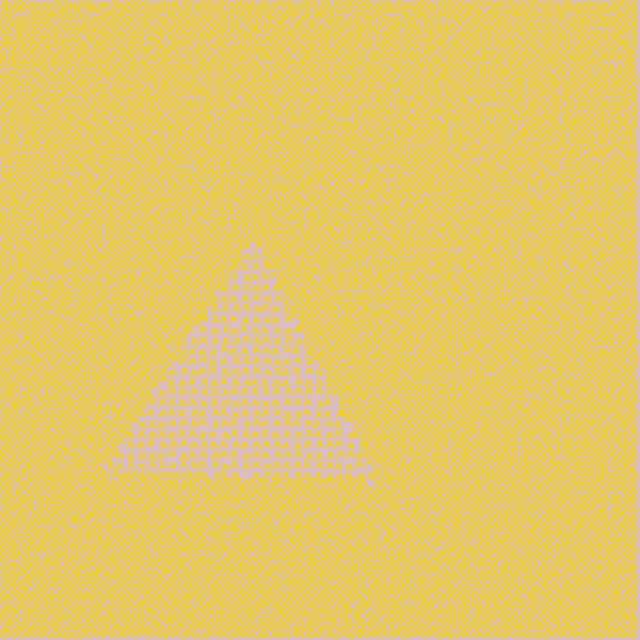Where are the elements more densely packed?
The elements are more densely packed outside the triangle boundary.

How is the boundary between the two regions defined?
The boundary is defined by a change in element density (approximately 2.3x ratio). All elements are the same color, size, and shape.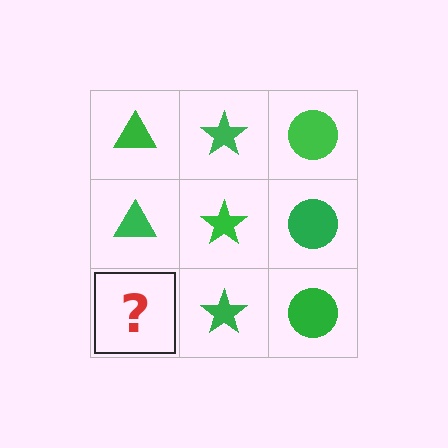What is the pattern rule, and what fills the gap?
The rule is that each column has a consistent shape. The gap should be filled with a green triangle.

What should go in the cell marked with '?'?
The missing cell should contain a green triangle.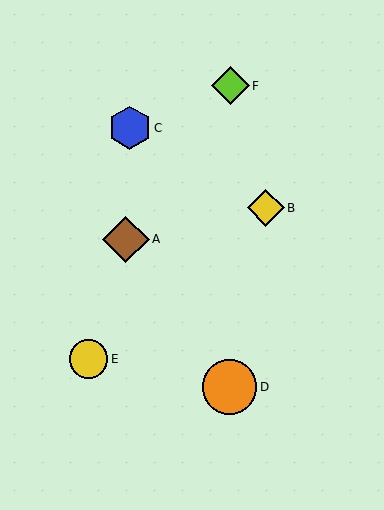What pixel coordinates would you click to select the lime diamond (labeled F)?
Click at (230, 86) to select the lime diamond F.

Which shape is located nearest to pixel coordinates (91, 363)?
The yellow circle (labeled E) at (88, 359) is nearest to that location.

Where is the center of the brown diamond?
The center of the brown diamond is at (126, 239).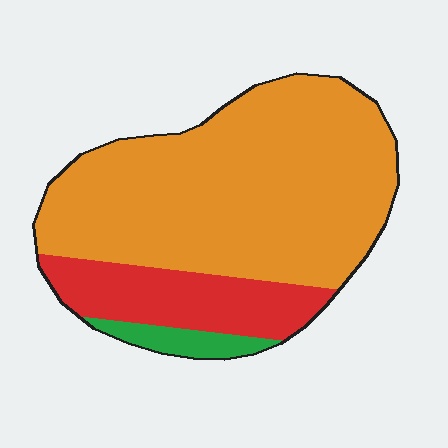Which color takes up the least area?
Green, at roughly 5%.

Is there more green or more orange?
Orange.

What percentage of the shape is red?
Red takes up about one fifth (1/5) of the shape.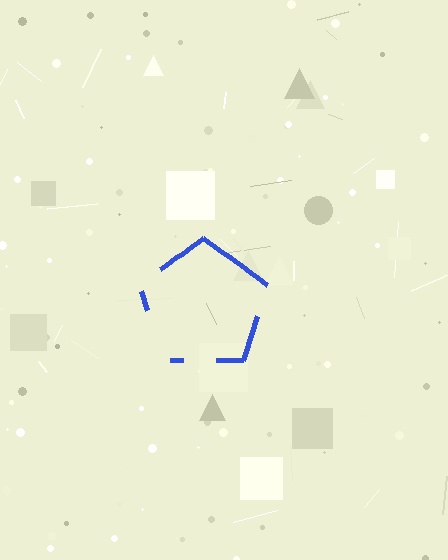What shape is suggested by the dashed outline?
The dashed outline suggests a pentagon.